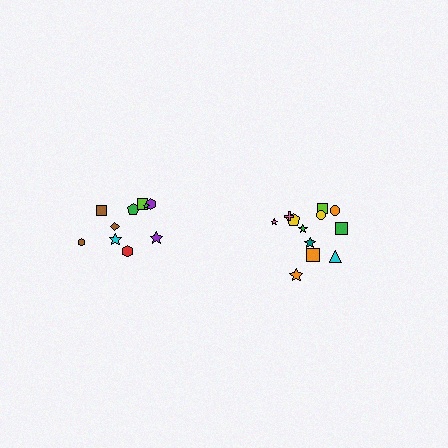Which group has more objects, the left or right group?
The right group.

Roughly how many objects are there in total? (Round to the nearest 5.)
Roughly 20 objects in total.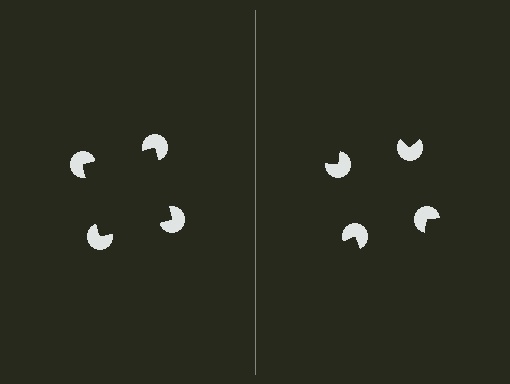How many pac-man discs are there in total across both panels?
8 — 4 on each side.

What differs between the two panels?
The pac-man discs are positioned identically on both sides; only the wedge orientations differ. On the left they align to a square; on the right they are misaligned.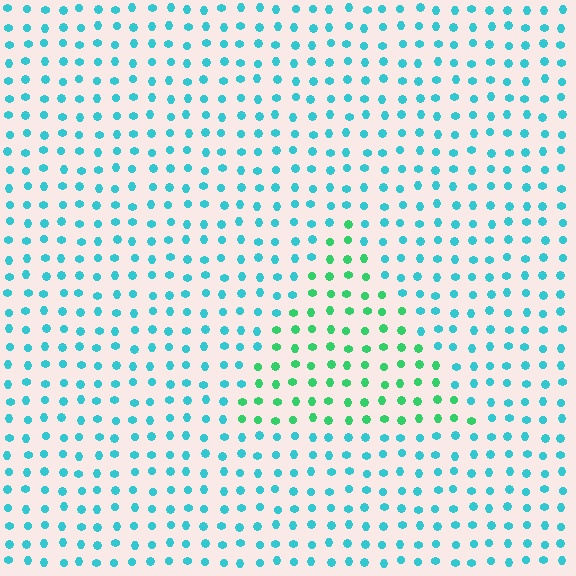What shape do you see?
I see a triangle.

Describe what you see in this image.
The image is filled with small cyan elements in a uniform arrangement. A triangle-shaped region is visible where the elements are tinted to a slightly different hue, forming a subtle color boundary.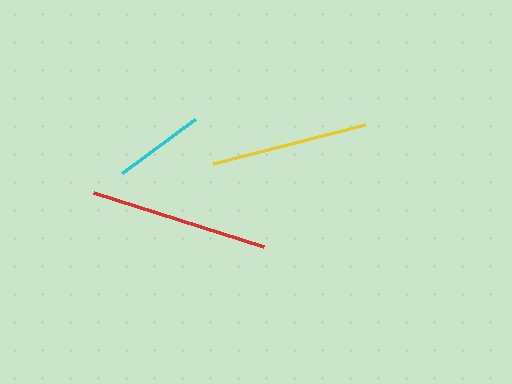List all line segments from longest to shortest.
From longest to shortest: red, yellow, cyan.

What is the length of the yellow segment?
The yellow segment is approximately 157 pixels long.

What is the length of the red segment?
The red segment is approximately 179 pixels long.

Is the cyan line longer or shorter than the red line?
The red line is longer than the cyan line.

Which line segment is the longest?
The red line is the longest at approximately 179 pixels.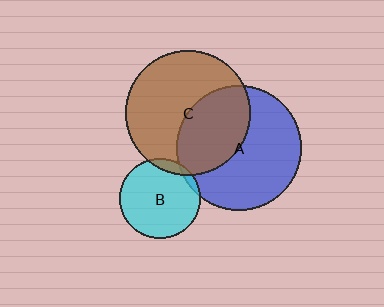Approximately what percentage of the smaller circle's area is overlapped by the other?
Approximately 5%.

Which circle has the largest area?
Circle A (blue).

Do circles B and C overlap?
Yes.